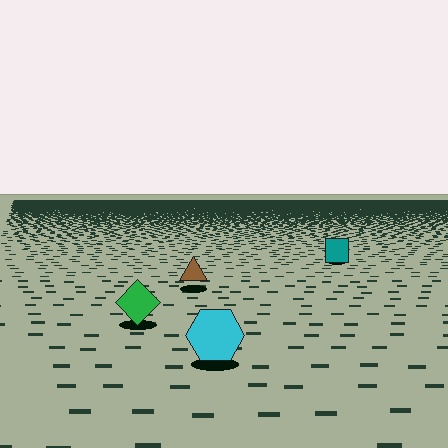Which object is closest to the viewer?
The cyan hexagon is closest. The texture marks near it are larger and more spread out.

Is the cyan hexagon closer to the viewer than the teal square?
Yes. The cyan hexagon is closer — you can tell from the texture gradient: the ground texture is coarser near it.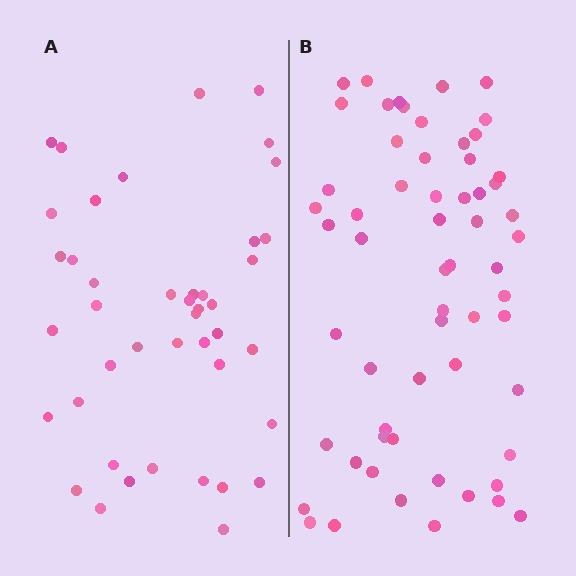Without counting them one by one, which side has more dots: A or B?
Region B (the right region) has more dots.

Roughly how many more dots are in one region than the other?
Region B has approximately 15 more dots than region A.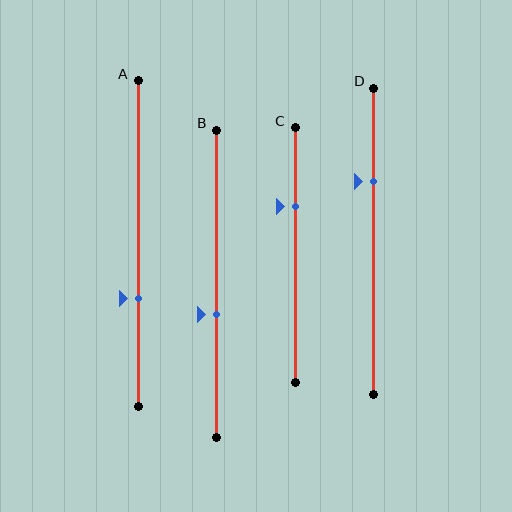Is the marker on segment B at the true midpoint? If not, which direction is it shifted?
No, the marker on segment B is shifted downward by about 10% of the segment length.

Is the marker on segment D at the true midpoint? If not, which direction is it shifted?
No, the marker on segment D is shifted upward by about 20% of the segment length.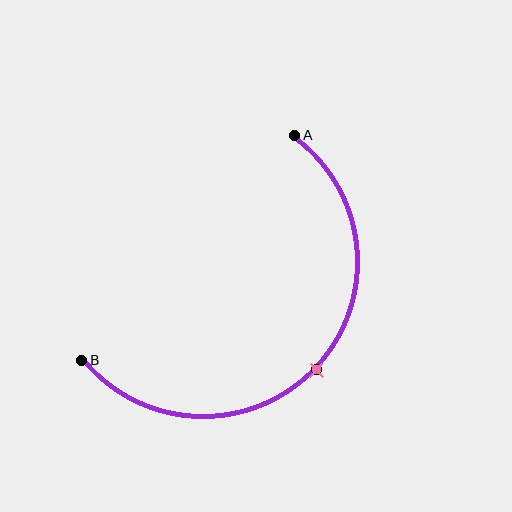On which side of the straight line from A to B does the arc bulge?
The arc bulges below and to the right of the straight line connecting A and B.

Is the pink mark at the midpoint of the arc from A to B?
Yes. The pink mark lies on the arc at equal arc-length from both A and B — it is the arc midpoint.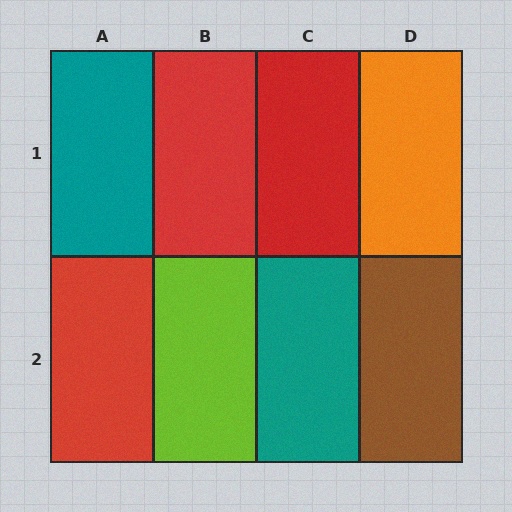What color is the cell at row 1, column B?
Red.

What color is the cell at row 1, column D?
Orange.